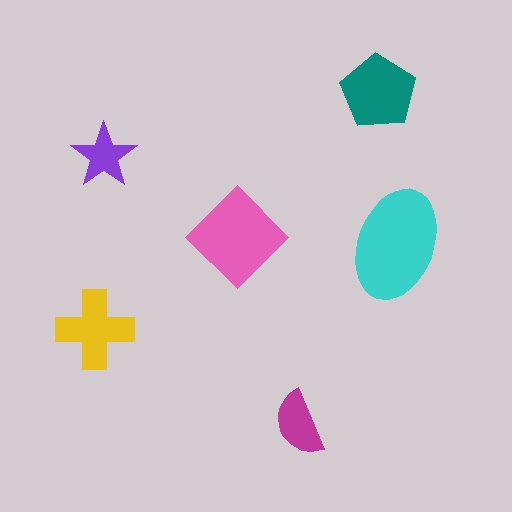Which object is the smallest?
The purple star.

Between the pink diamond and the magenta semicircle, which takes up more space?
The pink diamond.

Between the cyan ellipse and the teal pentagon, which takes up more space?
The cyan ellipse.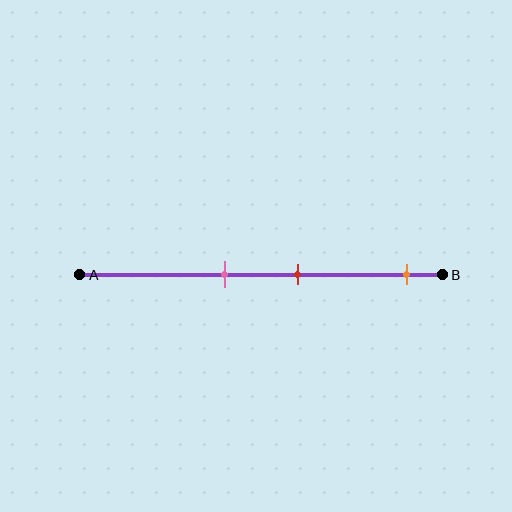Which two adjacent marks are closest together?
The pink and red marks are the closest adjacent pair.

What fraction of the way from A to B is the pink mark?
The pink mark is approximately 40% (0.4) of the way from A to B.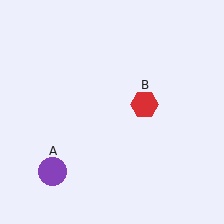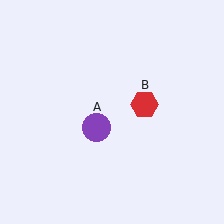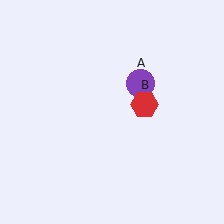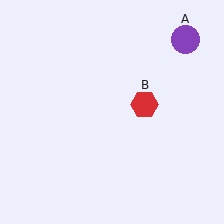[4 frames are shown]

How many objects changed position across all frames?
1 object changed position: purple circle (object A).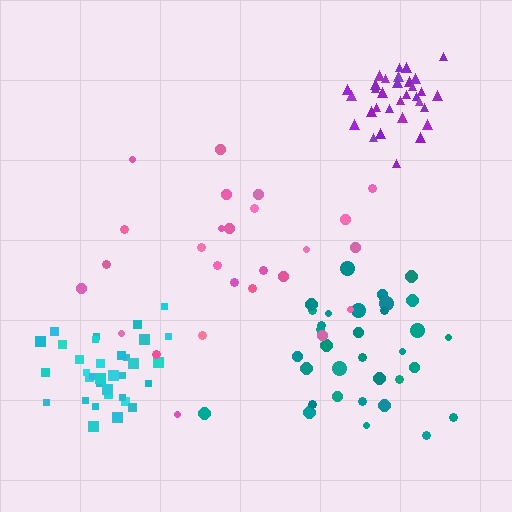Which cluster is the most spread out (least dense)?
Pink.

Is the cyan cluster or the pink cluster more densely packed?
Cyan.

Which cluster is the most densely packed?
Purple.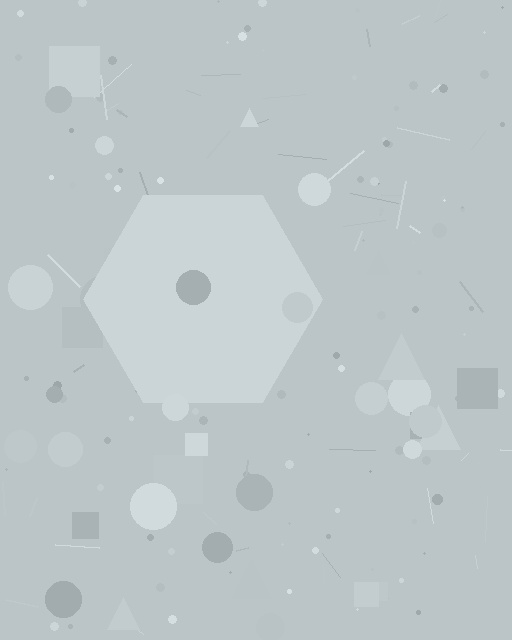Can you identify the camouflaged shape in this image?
The camouflaged shape is a hexagon.